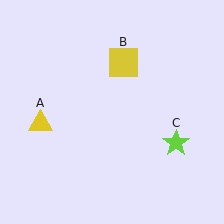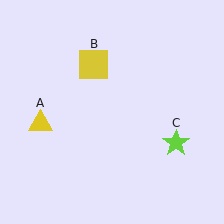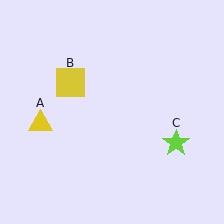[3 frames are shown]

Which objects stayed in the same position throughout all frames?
Yellow triangle (object A) and lime star (object C) remained stationary.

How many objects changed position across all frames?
1 object changed position: yellow square (object B).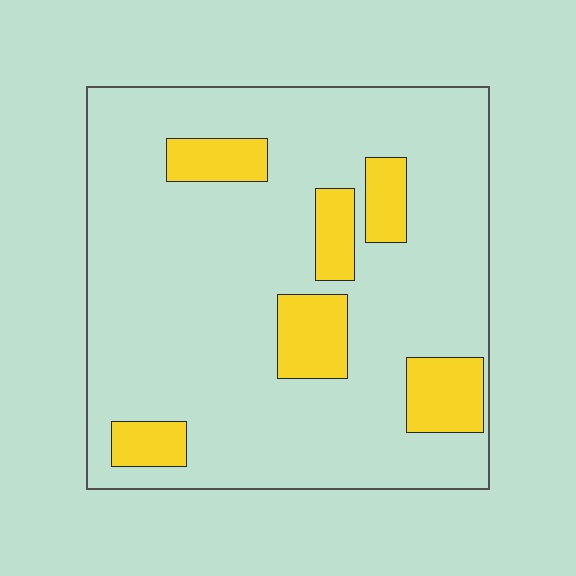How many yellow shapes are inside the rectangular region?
6.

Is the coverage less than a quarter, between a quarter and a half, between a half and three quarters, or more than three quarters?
Less than a quarter.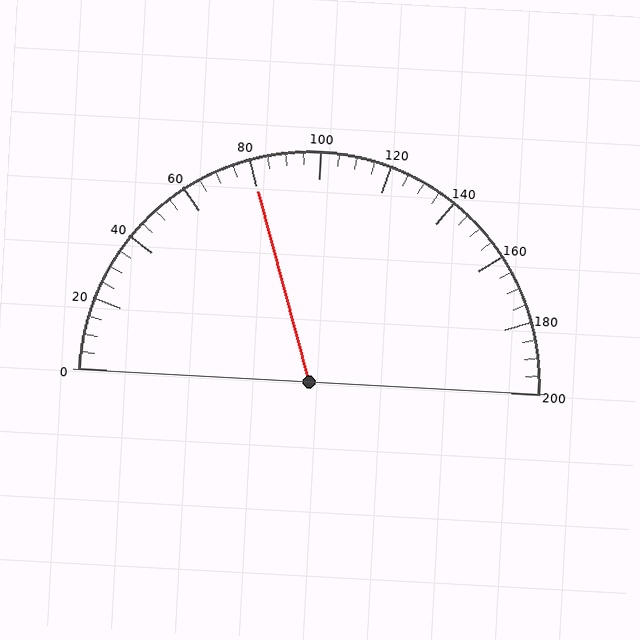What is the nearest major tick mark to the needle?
The nearest major tick mark is 80.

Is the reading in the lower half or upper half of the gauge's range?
The reading is in the lower half of the range (0 to 200).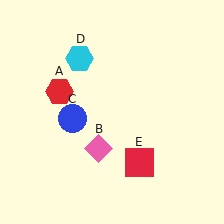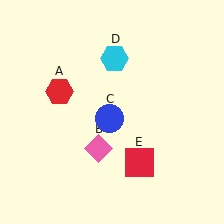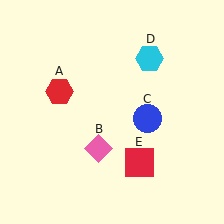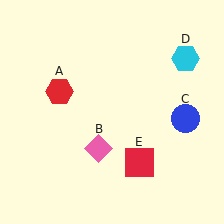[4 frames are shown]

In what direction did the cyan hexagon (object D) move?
The cyan hexagon (object D) moved right.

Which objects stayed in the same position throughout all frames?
Red hexagon (object A) and pink diamond (object B) and red square (object E) remained stationary.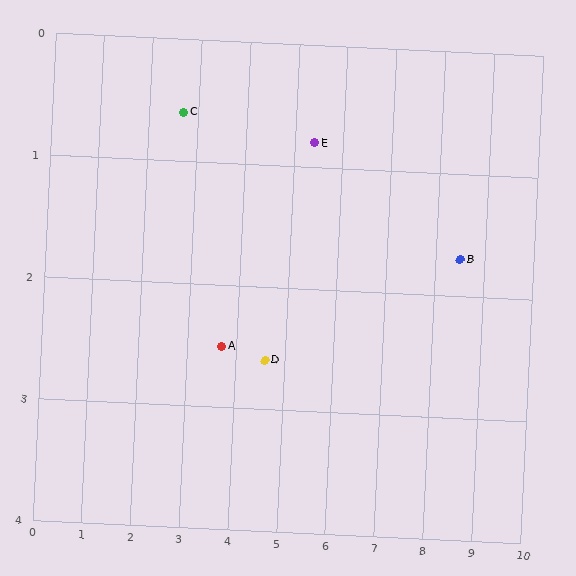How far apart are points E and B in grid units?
Points E and B are about 3.2 grid units apart.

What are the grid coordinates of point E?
Point E is at approximately (5.4, 0.8).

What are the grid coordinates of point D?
Point D is at approximately (4.6, 2.6).